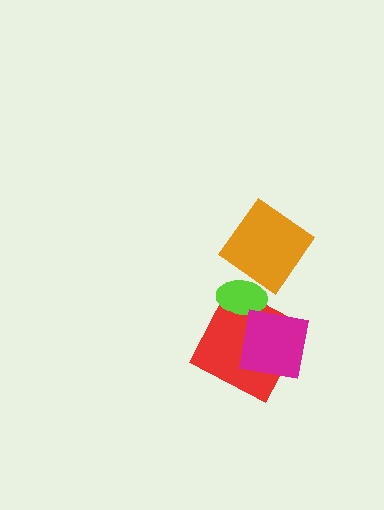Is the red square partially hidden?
Yes, it is partially covered by another shape.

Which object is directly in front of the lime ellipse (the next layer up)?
The magenta square is directly in front of the lime ellipse.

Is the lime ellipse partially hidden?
Yes, it is partially covered by another shape.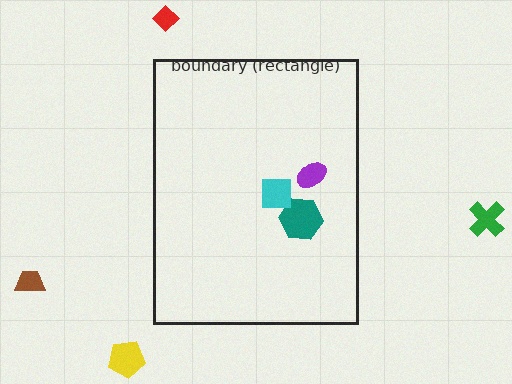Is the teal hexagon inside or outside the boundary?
Inside.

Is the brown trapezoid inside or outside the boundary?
Outside.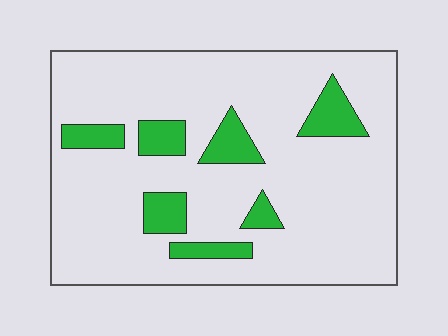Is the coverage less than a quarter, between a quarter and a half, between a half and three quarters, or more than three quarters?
Less than a quarter.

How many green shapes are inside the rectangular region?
7.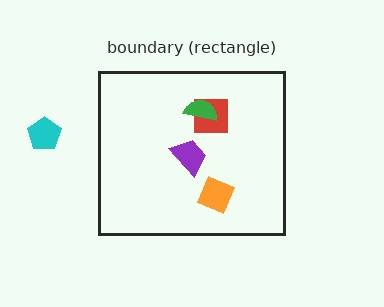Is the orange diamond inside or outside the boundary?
Inside.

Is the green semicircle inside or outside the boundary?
Inside.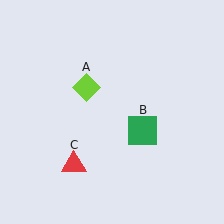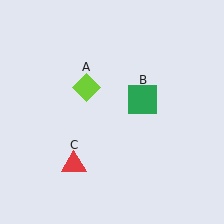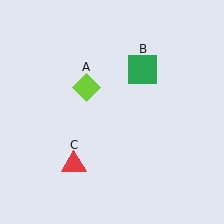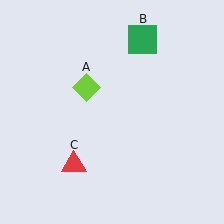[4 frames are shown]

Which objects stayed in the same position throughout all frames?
Lime diamond (object A) and red triangle (object C) remained stationary.